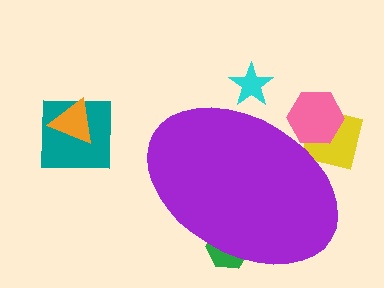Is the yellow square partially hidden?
Yes, the yellow square is partially hidden behind the purple ellipse.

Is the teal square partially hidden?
No, the teal square is fully visible.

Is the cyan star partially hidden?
Yes, the cyan star is partially hidden behind the purple ellipse.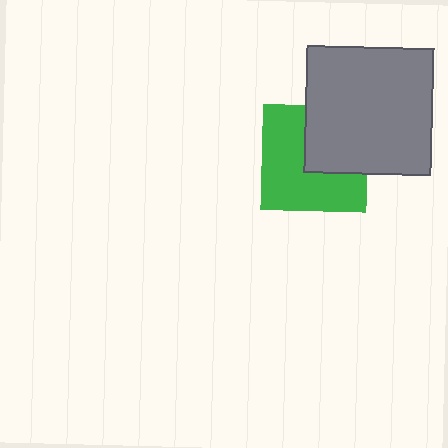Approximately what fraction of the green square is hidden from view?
Roughly 39% of the green square is hidden behind the gray square.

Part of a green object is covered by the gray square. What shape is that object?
It is a square.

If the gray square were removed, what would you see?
You would see the complete green square.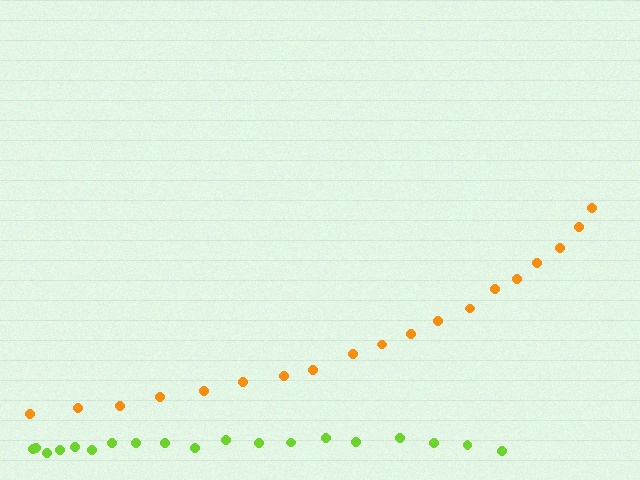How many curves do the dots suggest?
There are 2 distinct paths.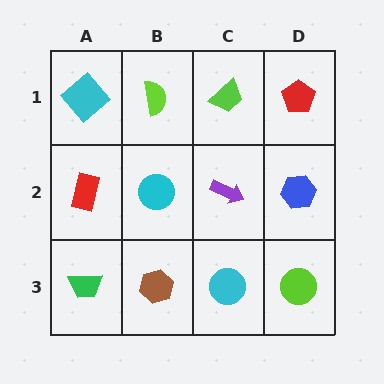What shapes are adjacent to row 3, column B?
A cyan circle (row 2, column B), a green trapezoid (row 3, column A), a cyan circle (row 3, column C).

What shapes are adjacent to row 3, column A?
A red rectangle (row 2, column A), a brown hexagon (row 3, column B).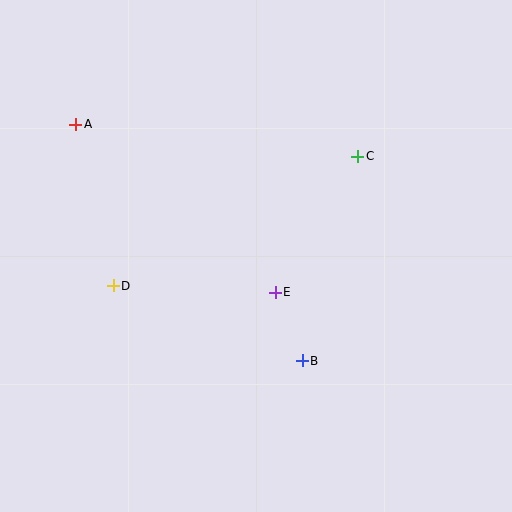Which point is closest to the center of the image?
Point E at (275, 292) is closest to the center.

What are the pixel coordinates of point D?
Point D is at (113, 286).